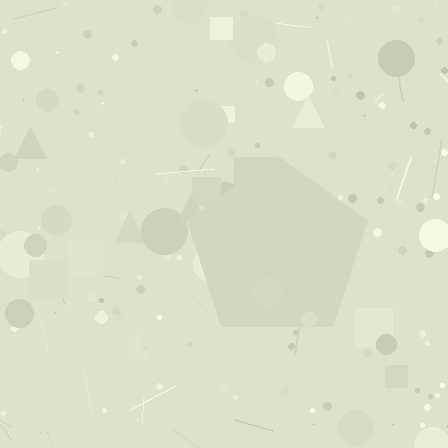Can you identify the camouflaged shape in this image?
The camouflaged shape is a pentagon.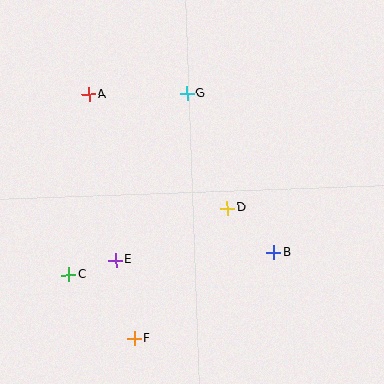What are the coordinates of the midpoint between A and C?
The midpoint between A and C is at (79, 184).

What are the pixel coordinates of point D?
Point D is at (227, 208).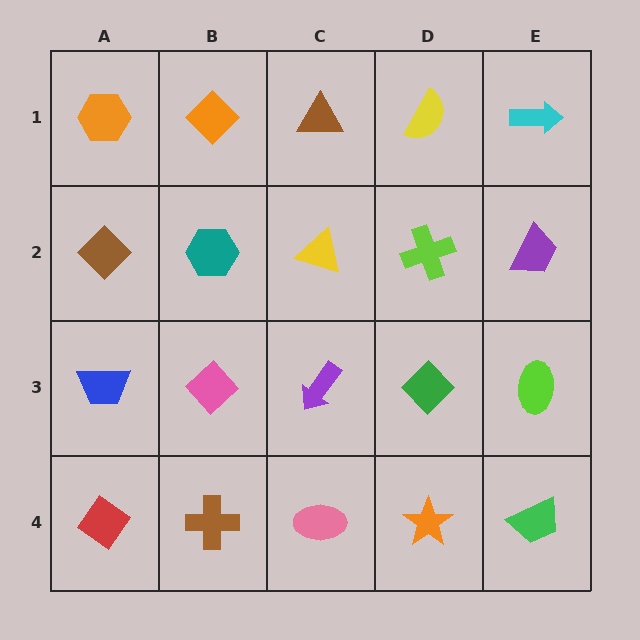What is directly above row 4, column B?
A pink diamond.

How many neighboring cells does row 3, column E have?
3.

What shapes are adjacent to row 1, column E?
A purple trapezoid (row 2, column E), a yellow semicircle (row 1, column D).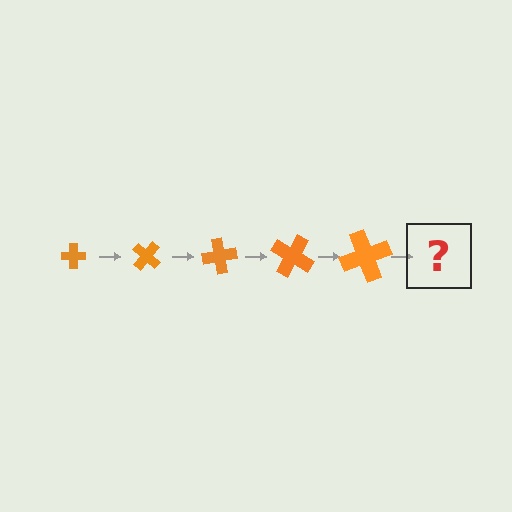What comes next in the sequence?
The next element should be a cross, larger than the previous one and rotated 200 degrees from the start.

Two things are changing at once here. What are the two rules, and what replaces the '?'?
The two rules are that the cross grows larger each step and it rotates 40 degrees each step. The '?' should be a cross, larger than the previous one and rotated 200 degrees from the start.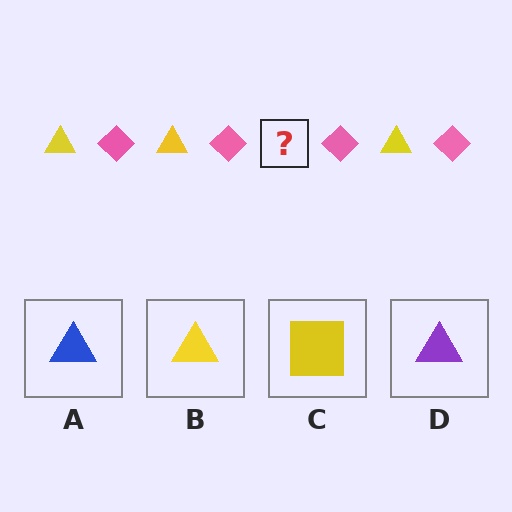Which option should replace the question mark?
Option B.